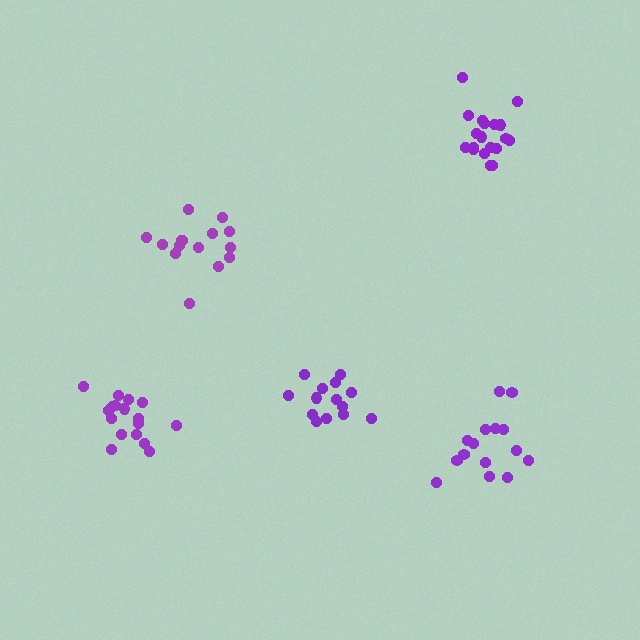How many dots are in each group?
Group 1: 14 dots, Group 2: 15 dots, Group 3: 19 dots, Group 4: 17 dots, Group 5: 15 dots (80 total).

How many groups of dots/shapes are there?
There are 5 groups.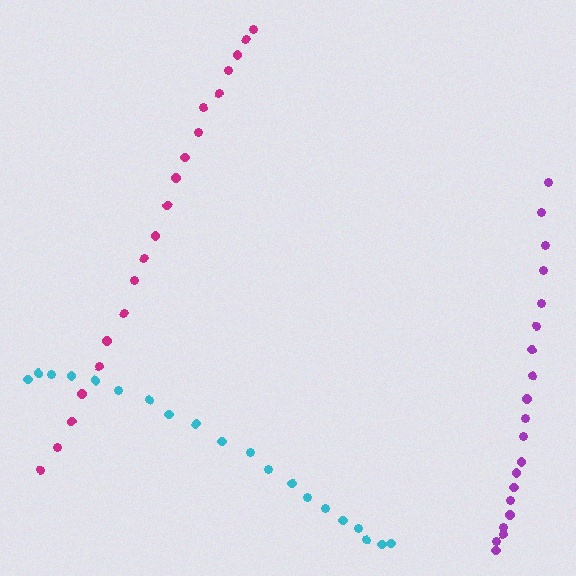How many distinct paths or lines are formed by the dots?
There are 3 distinct paths.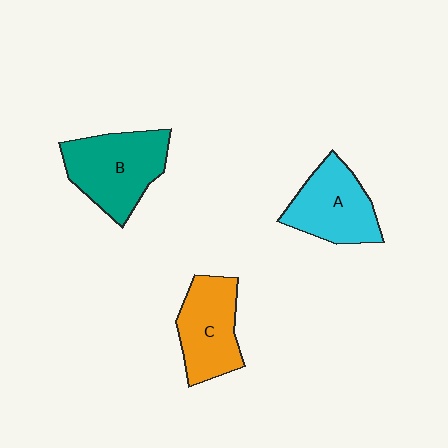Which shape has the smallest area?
Shape C (orange).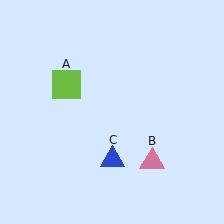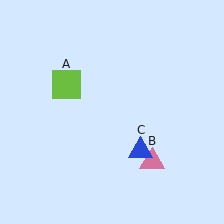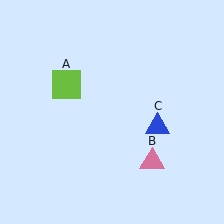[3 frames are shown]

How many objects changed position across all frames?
1 object changed position: blue triangle (object C).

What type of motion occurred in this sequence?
The blue triangle (object C) rotated counterclockwise around the center of the scene.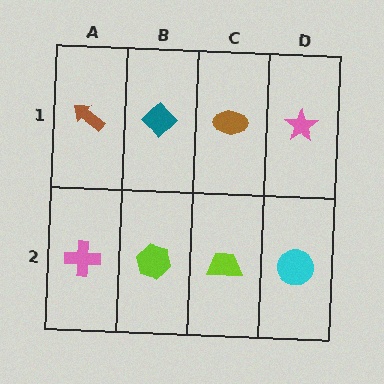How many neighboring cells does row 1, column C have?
3.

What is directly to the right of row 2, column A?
A lime hexagon.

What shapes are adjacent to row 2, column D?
A pink star (row 1, column D), a lime trapezoid (row 2, column C).